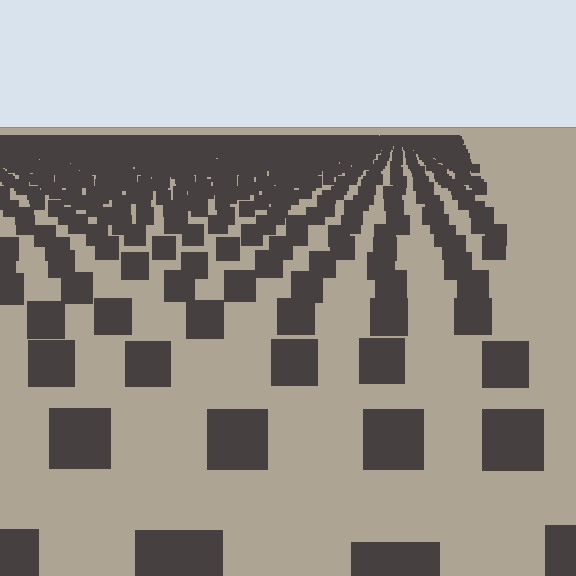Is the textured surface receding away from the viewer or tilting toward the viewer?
The surface is receding away from the viewer. Texture elements get smaller and denser toward the top.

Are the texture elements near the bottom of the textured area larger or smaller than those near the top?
Larger. Near the bottom, elements are closer to the viewer and appear at a bigger on-screen size.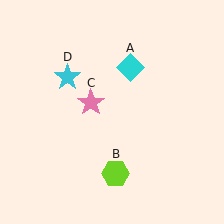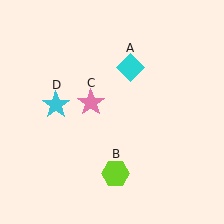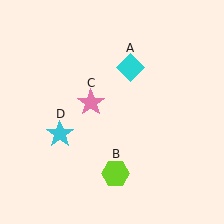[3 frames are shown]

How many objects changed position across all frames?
1 object changed position: cyan star (object D).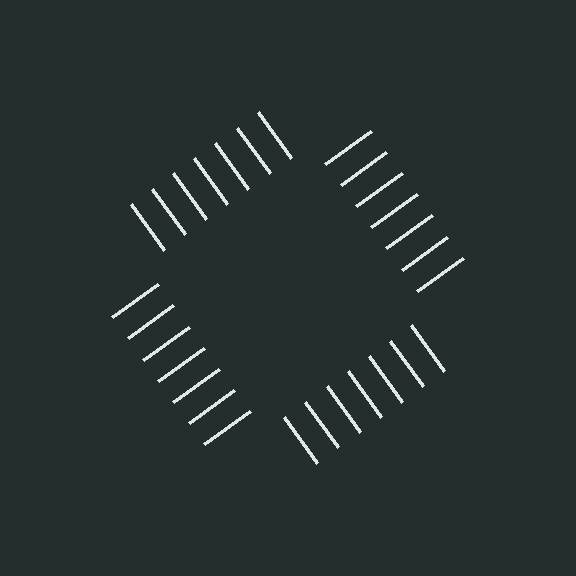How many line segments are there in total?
28 — 7 along each of the 4 edges.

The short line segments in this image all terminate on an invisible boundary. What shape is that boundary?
An illusory square — the line segments terminate on its edges but no continuous stroke is drawn.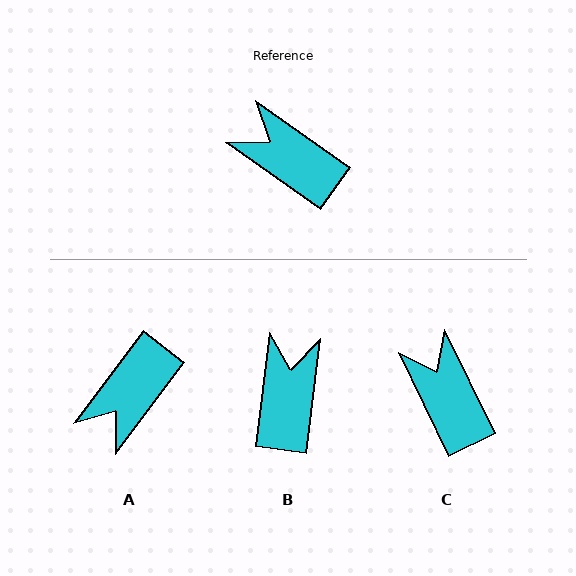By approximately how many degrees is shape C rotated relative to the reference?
Approximately 29 degrees clockwise.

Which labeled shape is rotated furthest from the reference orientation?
A, about 89 degrees away.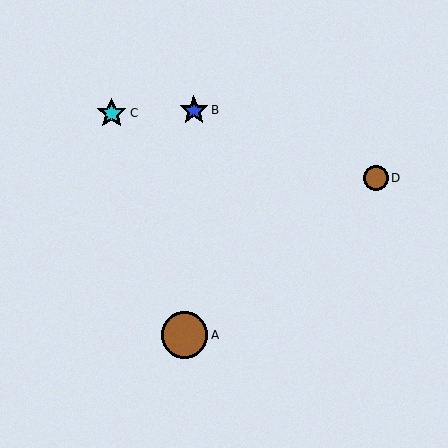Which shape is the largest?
The brown circle (labeled A) is the largest.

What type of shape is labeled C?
Shape C is a cyan star.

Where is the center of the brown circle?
The center of the brown circle is at (184, 335).